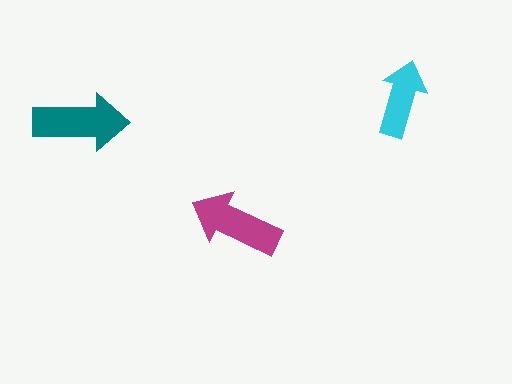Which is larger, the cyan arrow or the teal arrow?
The teal one.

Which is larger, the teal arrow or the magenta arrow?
The teal one.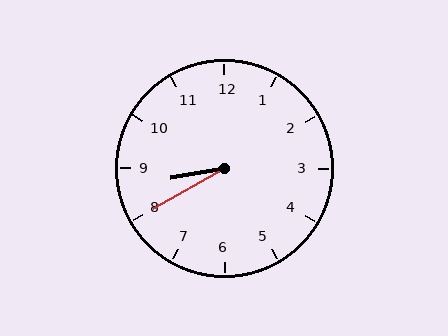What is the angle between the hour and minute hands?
Approximately 20 degrees.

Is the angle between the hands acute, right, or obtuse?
It is acute.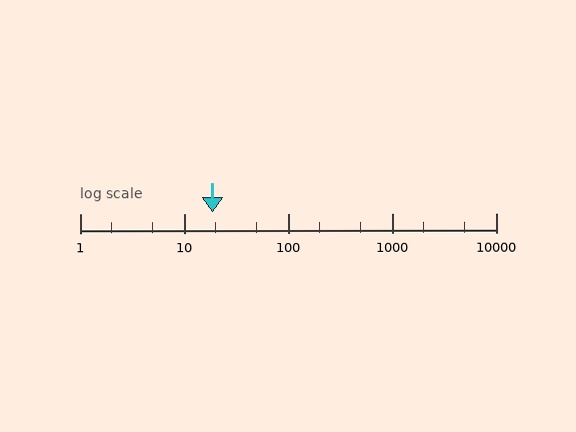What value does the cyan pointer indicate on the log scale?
The pointer indicates approximately 19.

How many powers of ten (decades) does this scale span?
The scale spans 4 decades, from 1 to 10000.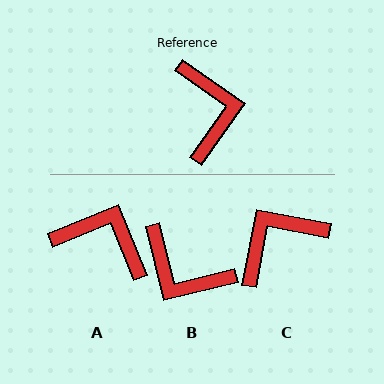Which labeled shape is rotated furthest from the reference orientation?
B, about 131 degrees away.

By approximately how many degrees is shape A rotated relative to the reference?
Approximately 57 degrees counter-clockwise.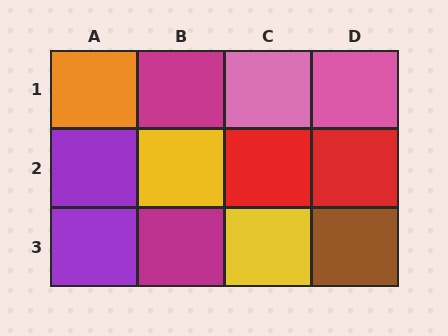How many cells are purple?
2 cells are purple.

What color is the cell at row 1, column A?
Orange.